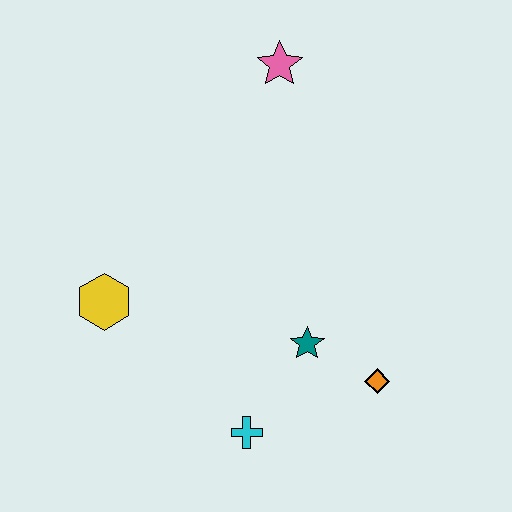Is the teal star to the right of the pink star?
Yes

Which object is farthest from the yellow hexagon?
The pink star is farthest from the yellow hexagon.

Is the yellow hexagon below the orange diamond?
No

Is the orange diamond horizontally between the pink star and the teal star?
No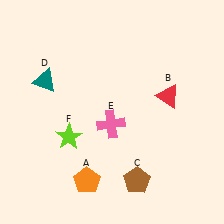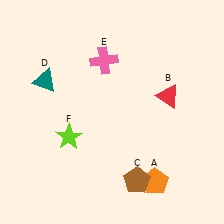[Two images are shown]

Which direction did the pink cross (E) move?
The pink cross (E) moved up.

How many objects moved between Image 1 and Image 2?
2 objects moved between the two images.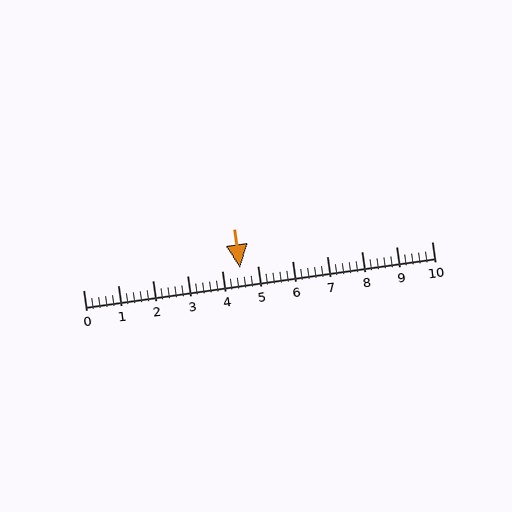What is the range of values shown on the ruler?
The ruler shows values from 0 to 10.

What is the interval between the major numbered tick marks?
The major tick marks are spaced 1 units apart.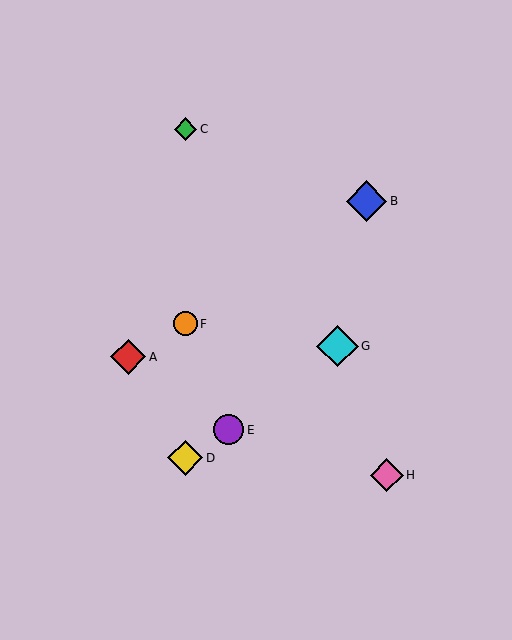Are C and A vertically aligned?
No, C is at x≈185 and A is at x≈128.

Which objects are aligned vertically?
Objects C, D, F are aligned vertically.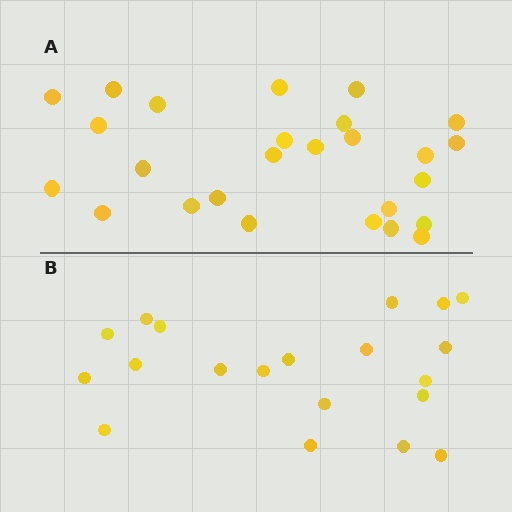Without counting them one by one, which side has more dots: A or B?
Region A (the top region) has more dots.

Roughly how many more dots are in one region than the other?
Region A has about 6 more dots than region B.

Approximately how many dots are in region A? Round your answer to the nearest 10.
About 30 dots. (The exact count is 26, which rounds to 30.)